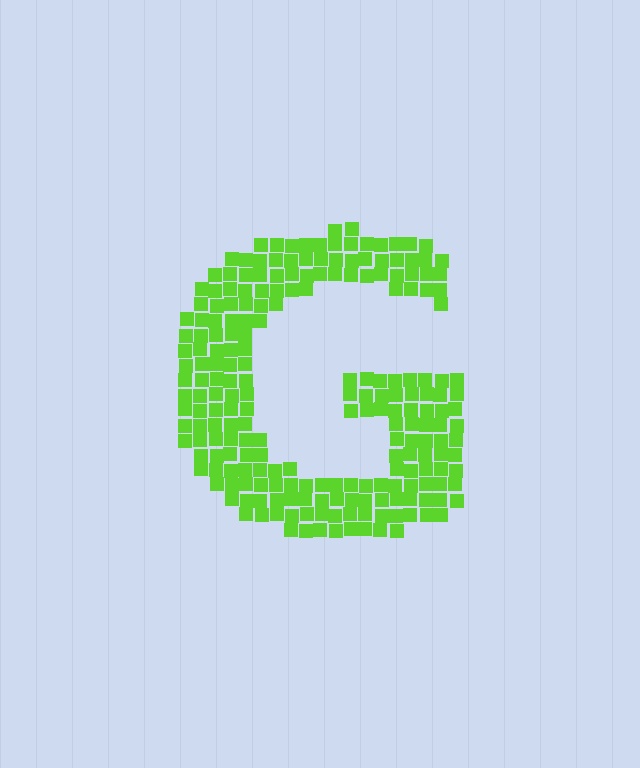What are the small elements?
The small elements are squares.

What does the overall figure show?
The overall figure shows the letter G.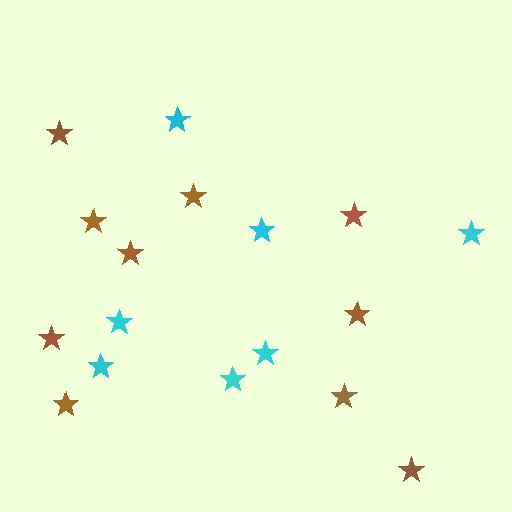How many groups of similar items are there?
There are 2 groups: one group of cyan stars (7) and one group of brown stars (10).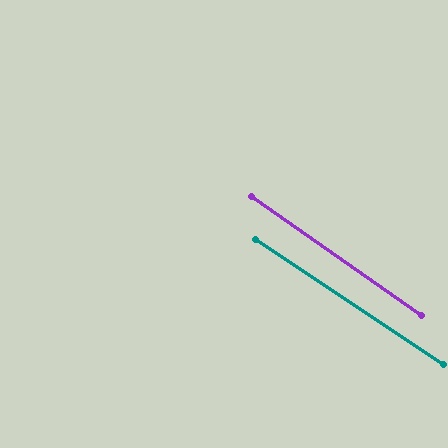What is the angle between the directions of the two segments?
Approximately 2 degrees.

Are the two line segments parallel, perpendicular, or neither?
Parallel — their directions differ by only 1.5°.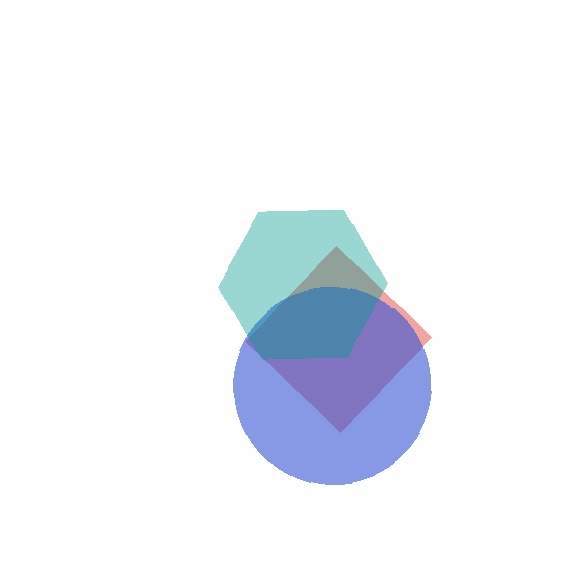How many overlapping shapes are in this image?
There are 3 overlapping shapes in the image.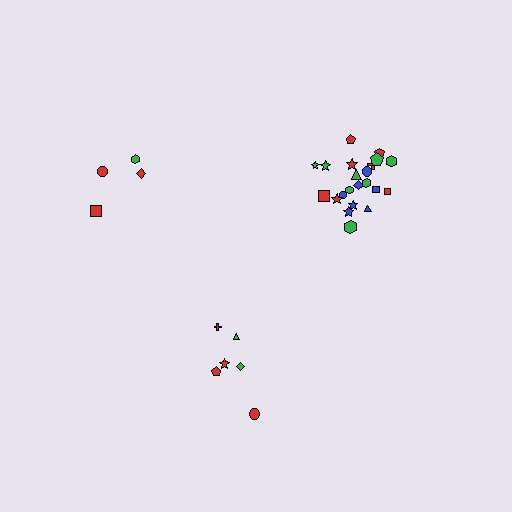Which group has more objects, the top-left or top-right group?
The top-right group.